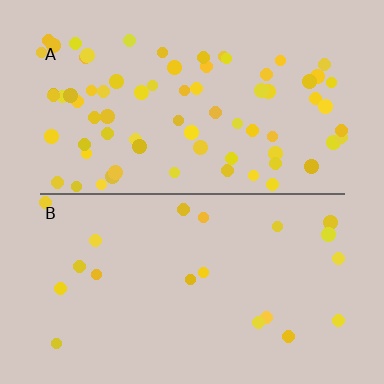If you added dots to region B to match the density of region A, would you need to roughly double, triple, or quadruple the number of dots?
Approximately quadruple.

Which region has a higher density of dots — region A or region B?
A (the top).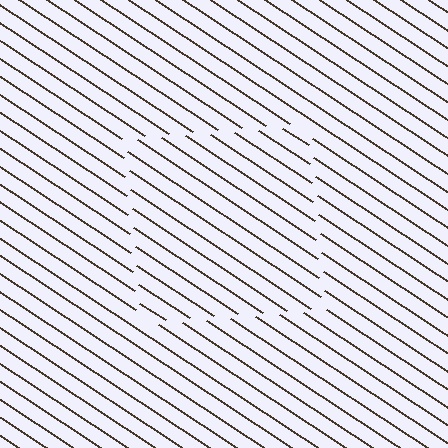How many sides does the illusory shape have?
4 sides — the line-ends trace a square.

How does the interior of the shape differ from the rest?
The interior of the shape contains the same grating, shifted by half a period — the contour is defined by the phase discontinuity where line-ends from the inner and outer gratings abut.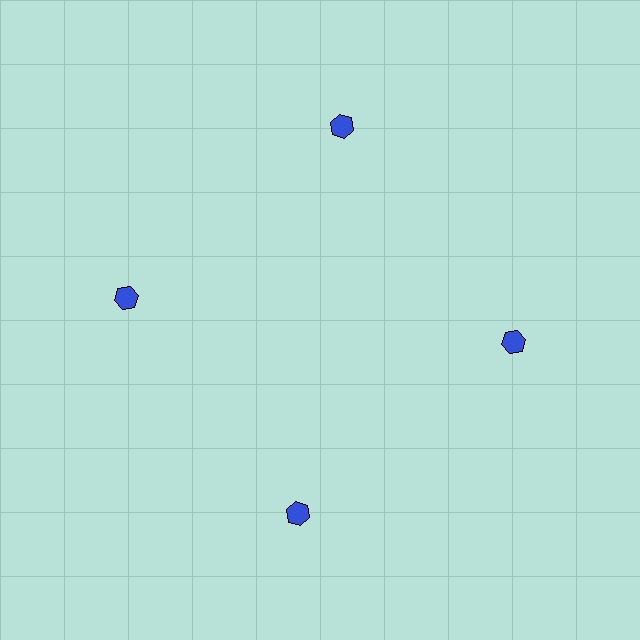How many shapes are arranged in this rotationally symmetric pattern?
There are 4 shapes, arranged in 4 groups of 1.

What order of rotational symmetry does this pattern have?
This pattern has 4-fold rotational symmetry.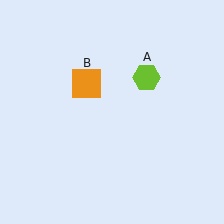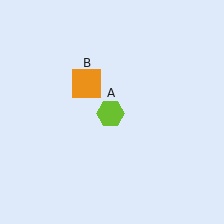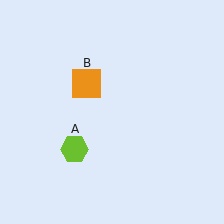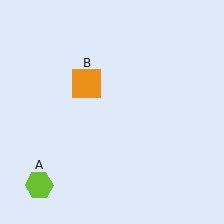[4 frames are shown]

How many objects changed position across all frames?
1 object changed position: lime hexagon (object A).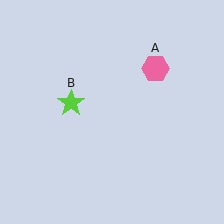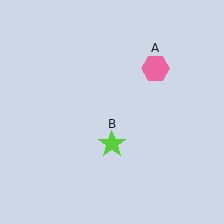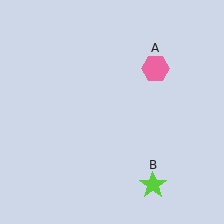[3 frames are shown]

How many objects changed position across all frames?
1 object changed position: lime star (object B).